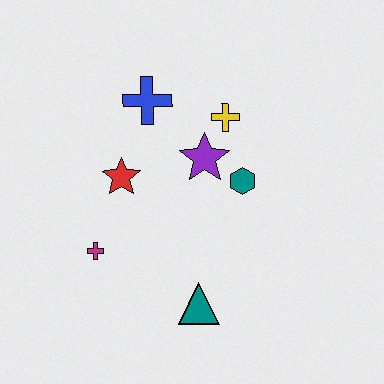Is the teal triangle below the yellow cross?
Yes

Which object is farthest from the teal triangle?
The blue cross is farthest from the teal triangle.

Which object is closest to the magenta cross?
The red star is closest to the magenta cross.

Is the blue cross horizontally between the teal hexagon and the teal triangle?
No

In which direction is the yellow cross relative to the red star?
The yellow cross is to the right of the red star.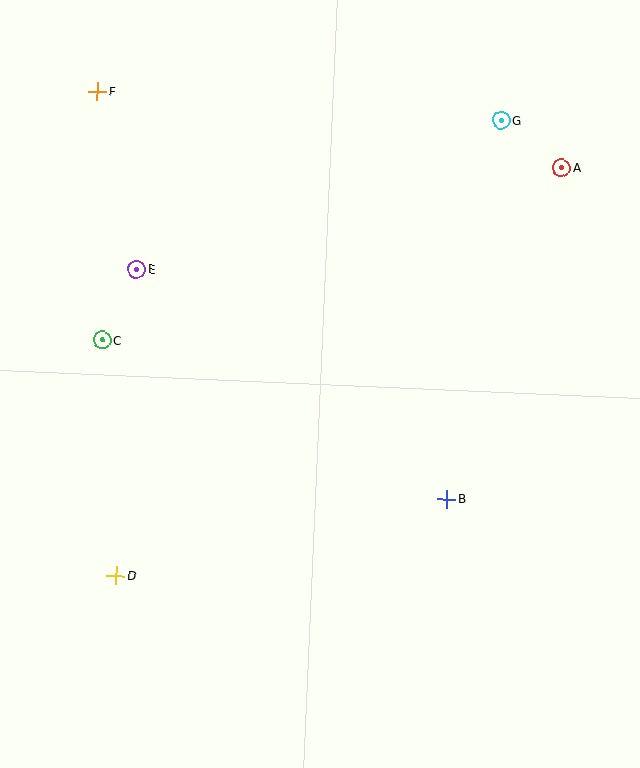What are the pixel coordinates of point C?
Point C is at (102, 340).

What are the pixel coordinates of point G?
Point G is at (501, 120).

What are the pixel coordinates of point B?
Point B is at (447, 499).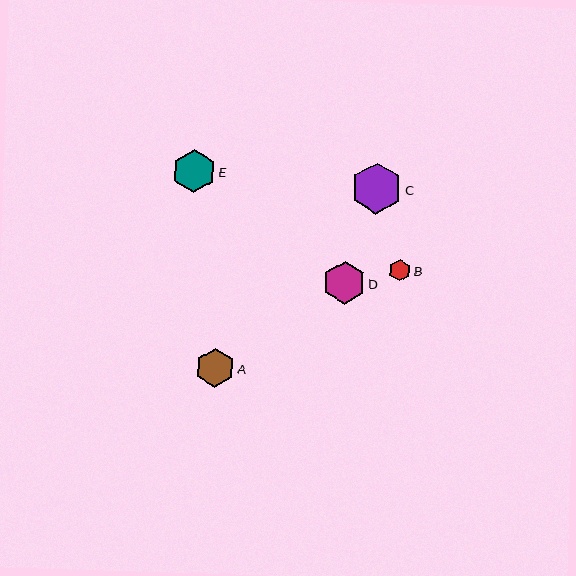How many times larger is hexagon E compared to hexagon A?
Hexagon E is approximately 1.1 times the size of hexagon A.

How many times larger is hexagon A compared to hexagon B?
Hexagon A is approximately 1.8 times the size of hexagon B.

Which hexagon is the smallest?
Hexagon B is the smallest with a size of approximately 22 pixels.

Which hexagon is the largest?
Hexagon C is the largest with a size of approximately 51 pixels.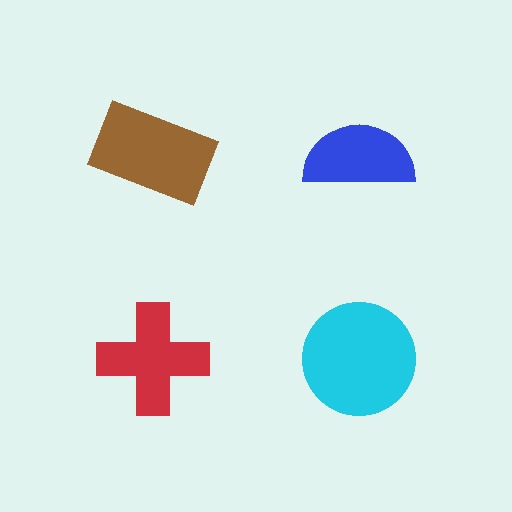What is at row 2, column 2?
A cyan circle.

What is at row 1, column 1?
A brown rectangle.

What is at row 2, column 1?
A red cross.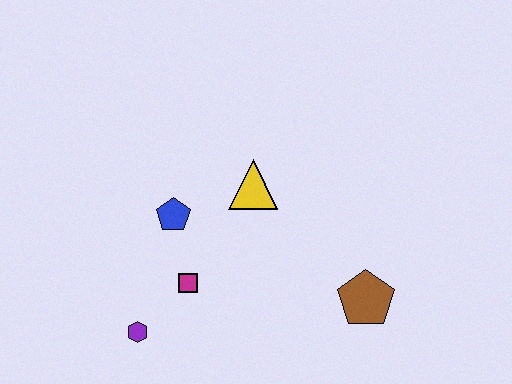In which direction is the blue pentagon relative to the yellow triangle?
The blue pentagon is to the left of the yellow triangle.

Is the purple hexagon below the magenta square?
Yes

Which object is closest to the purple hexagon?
The magenta square is closest to the purple hexagon.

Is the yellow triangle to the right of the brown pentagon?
No